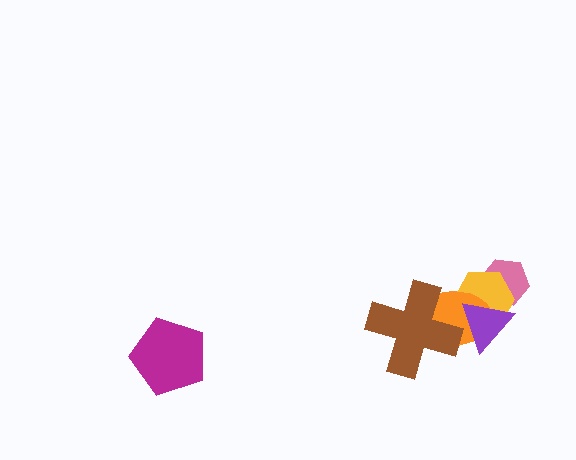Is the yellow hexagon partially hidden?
Yes, it is partially covered by another shape.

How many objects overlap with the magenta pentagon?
0 objects overlap with the magenta pentagon.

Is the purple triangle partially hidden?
No, no other shape covers it.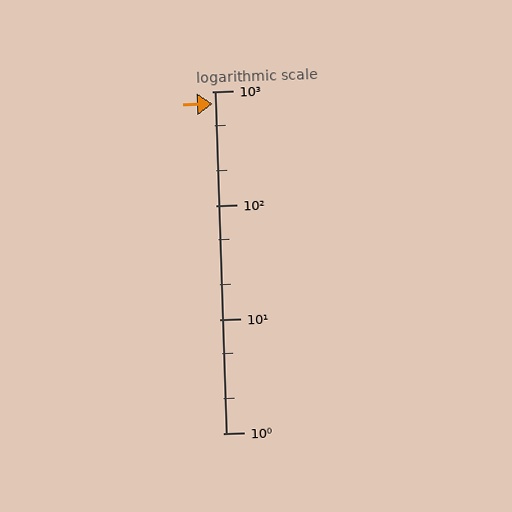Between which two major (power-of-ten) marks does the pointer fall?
The pointer is between 100 and 1000.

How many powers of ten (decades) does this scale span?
The scale spans 3 decades, from 1 to 1000.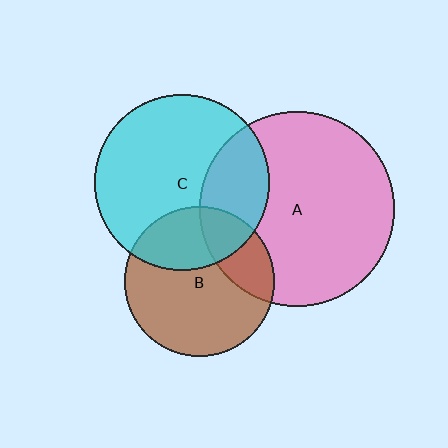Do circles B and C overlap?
Yes.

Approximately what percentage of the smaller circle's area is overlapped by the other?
Approximately 30%.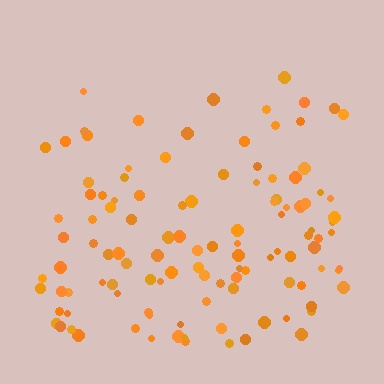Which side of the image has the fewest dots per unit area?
The top.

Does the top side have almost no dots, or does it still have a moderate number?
Still a moderate number, just noticeably fewer than the bottom.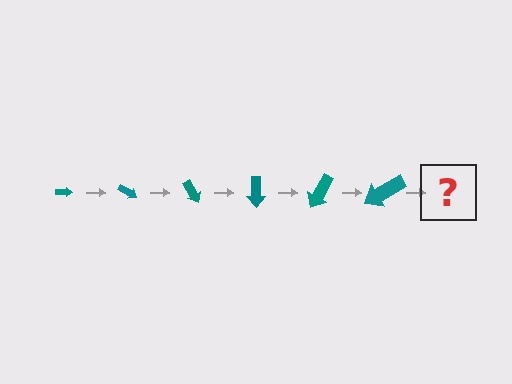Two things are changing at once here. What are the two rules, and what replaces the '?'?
The two rules are that the arrow grows larger each step and it rotates 30 degrees each step. The '?' should be an arrow, larger than the previous one and rotated 180 degrees from the start.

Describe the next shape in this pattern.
It should be an arrow, larger than the previous one and rotated 180 degrees from the start.